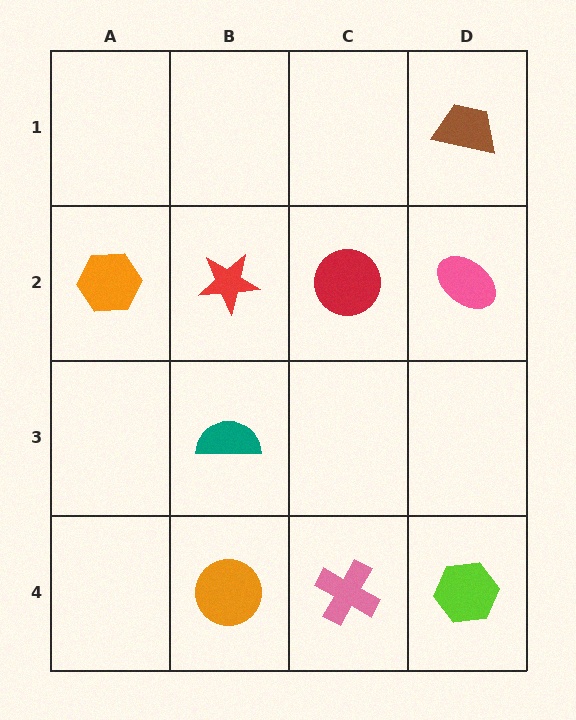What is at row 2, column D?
A pink ellipse.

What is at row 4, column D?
A lime hexagon.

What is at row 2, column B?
A red star.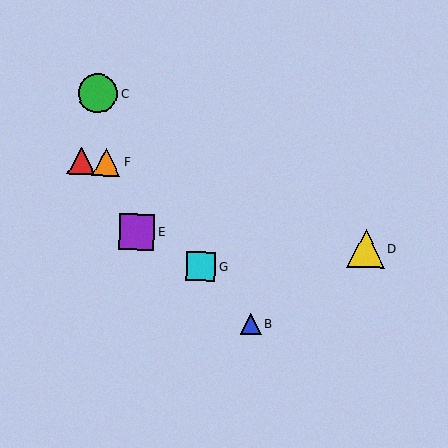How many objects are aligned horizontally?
2 objects (A, F) are aligned horizontally.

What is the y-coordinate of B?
Object B is at y≈324.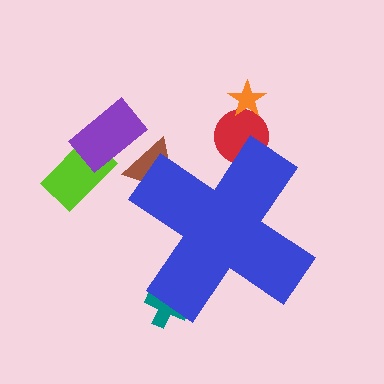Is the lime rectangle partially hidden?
No, the lime rectangle is fully visible.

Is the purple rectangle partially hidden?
No, the purple rectangle is fully visible.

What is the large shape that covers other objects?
A blue cross.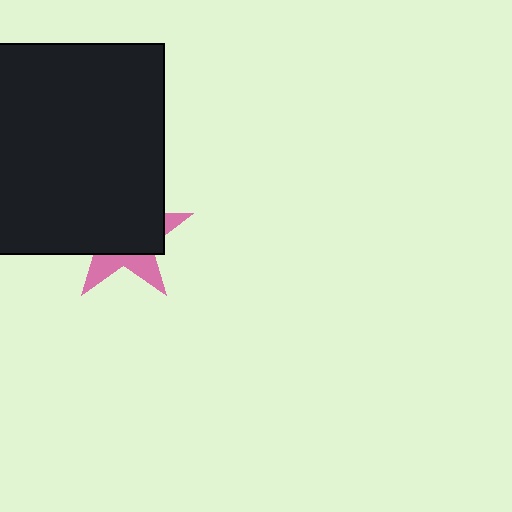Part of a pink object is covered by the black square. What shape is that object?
It is a star.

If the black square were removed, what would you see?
You would see the complete pink star.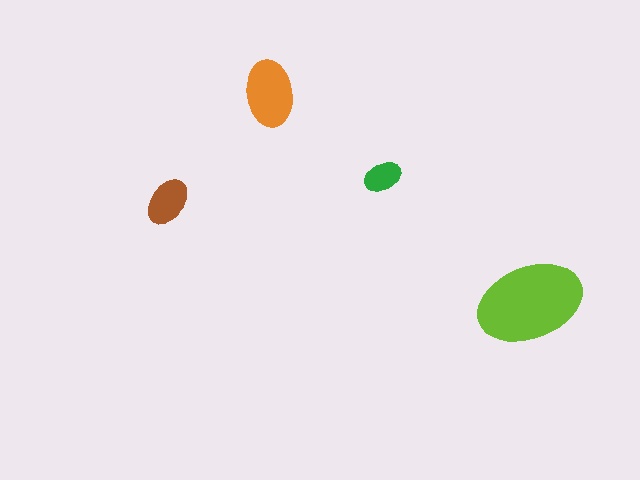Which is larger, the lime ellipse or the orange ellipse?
The lime one.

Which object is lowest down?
The lime ellipse is bottommost.